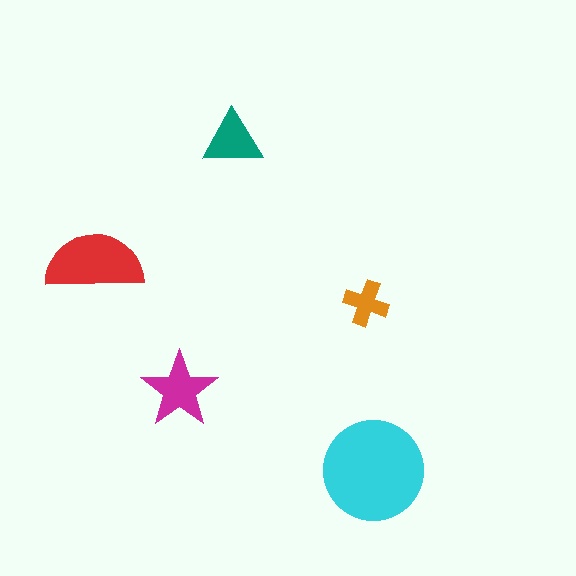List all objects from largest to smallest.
The cyan circle, the red semicircle, the magenta star, the teal triangle, the orange cross.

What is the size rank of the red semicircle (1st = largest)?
2nd.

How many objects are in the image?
There are 5 objects in the image.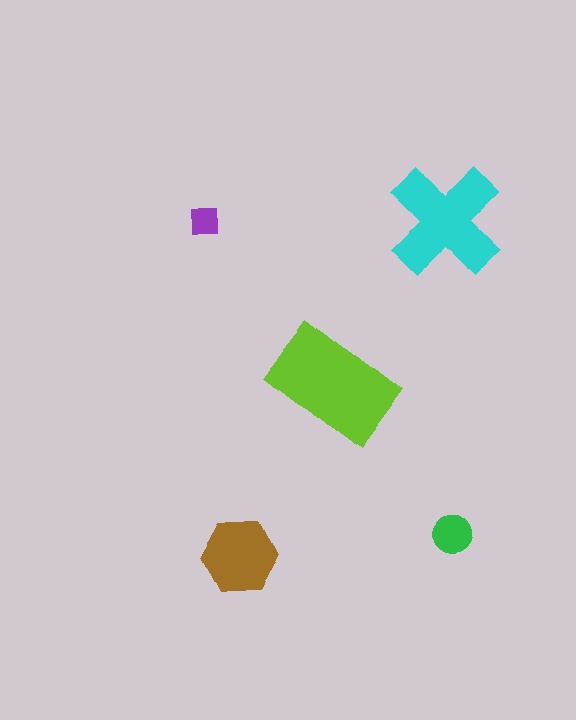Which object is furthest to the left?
The purple square is leftmost.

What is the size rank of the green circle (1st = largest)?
4th.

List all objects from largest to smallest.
The lime rectangle, the cyan cross, the brown hexagon, the green circle, the purple square.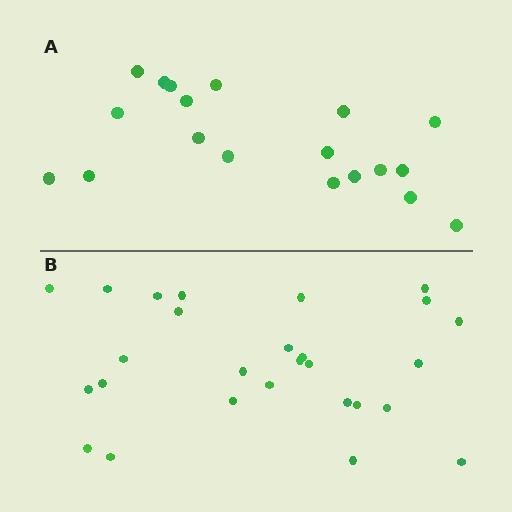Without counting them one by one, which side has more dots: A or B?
Region B (the bottom region) has more dots.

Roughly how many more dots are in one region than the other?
Region B has roughly 8 or so more dots than region A.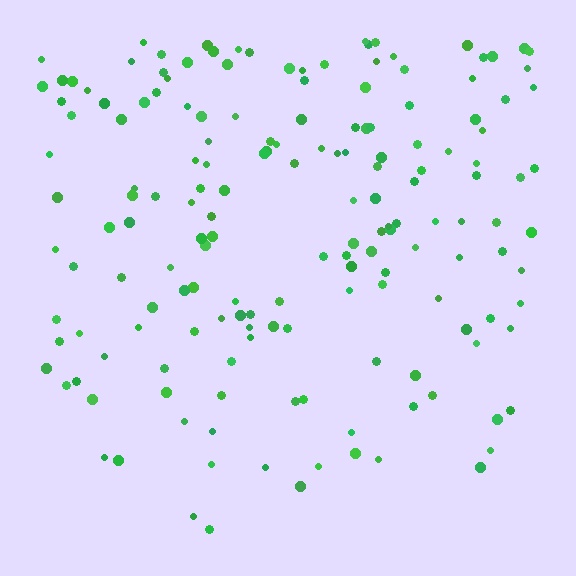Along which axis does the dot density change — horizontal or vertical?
Vertical.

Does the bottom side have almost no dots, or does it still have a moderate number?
Still a moderate number, just noticeably fewer than the top.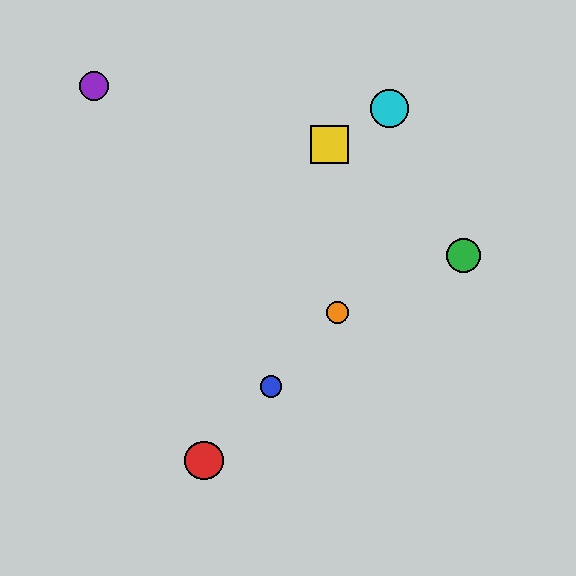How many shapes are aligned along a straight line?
3 shapes (the red circle, the blue circle, the orange circle) are aligned along a straight line.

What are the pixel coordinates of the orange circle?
The orange circle is at (337, 312).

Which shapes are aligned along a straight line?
The red circle, the blue circle, the orange circle are aligned along a straight line.